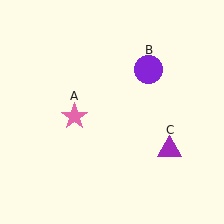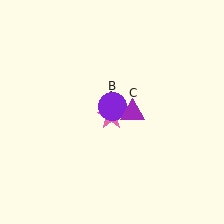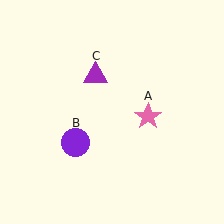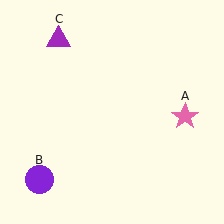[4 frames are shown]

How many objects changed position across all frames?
3 objects changed position: pink star (object A), purple circle (object B), purple triangle (object C).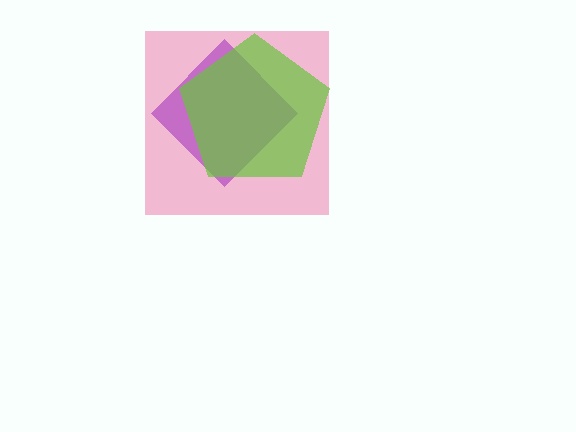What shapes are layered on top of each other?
The layered shapes are: a pink square, a purple diamond, a lime pentagon.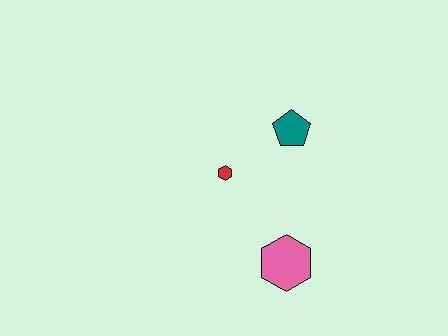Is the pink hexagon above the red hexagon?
No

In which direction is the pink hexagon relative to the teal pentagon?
The pink hexagon is below the teal pentagon.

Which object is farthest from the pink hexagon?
The teal pentagon is farthest from the pink hexagon.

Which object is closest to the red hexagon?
The teal pentagon is closest to the red hexagon.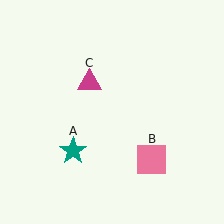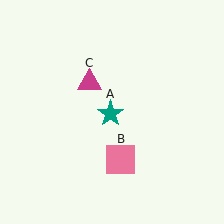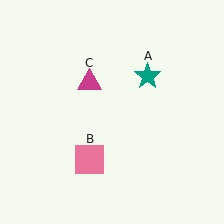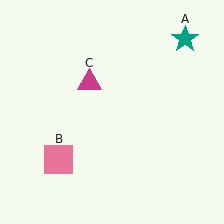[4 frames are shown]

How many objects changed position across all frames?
2 objects changed position: teal star (object A), pink square (object B).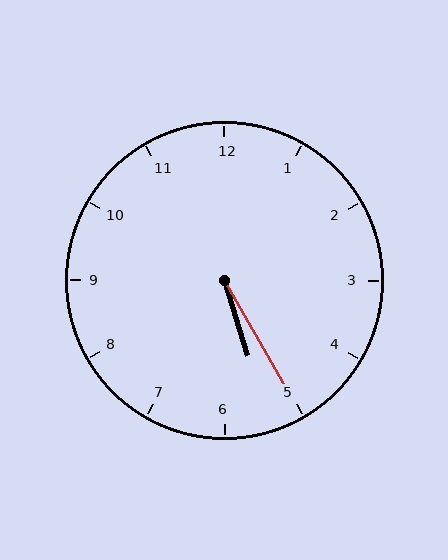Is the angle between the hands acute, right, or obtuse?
It is acute.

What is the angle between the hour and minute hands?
Approximately 12 degrees.